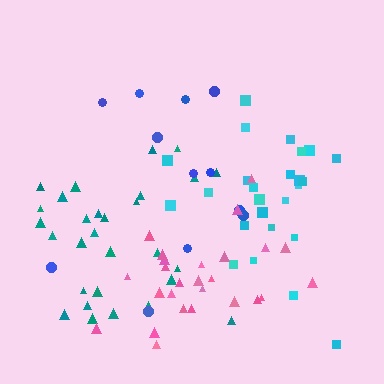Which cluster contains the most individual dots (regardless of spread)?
Teal (29).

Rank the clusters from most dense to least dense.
pink, teal, cyan, blue.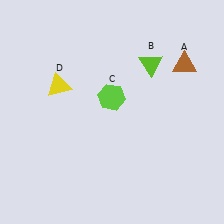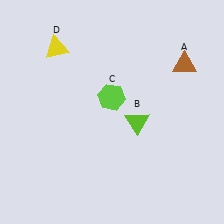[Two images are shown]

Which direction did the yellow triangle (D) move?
The yellow triangle (D) moved up.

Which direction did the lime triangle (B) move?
The lime triangle (B) moved down.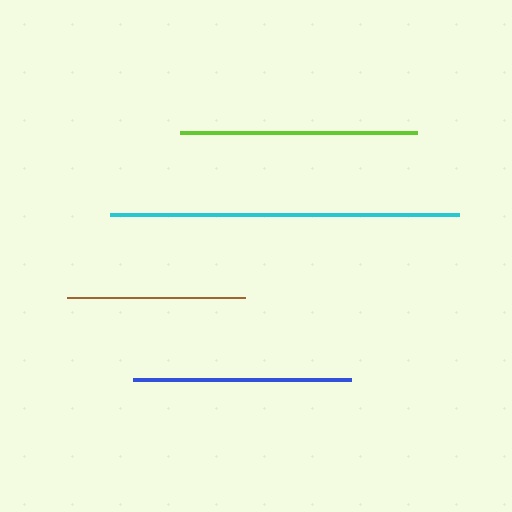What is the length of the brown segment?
The brown segment is approximately 178 pixels long.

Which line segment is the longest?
The cyan line is the longest at approximately 349 pixels.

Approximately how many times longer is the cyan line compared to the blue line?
The cyan line is approximately 1.6 times the length of the blue line.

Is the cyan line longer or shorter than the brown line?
The cyan line is longer than the brown line.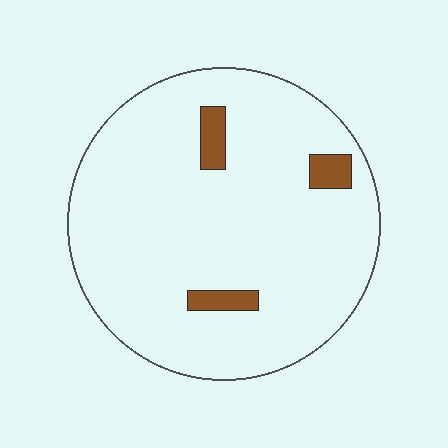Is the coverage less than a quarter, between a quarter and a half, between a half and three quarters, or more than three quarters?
Less than a quarter.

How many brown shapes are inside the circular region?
3.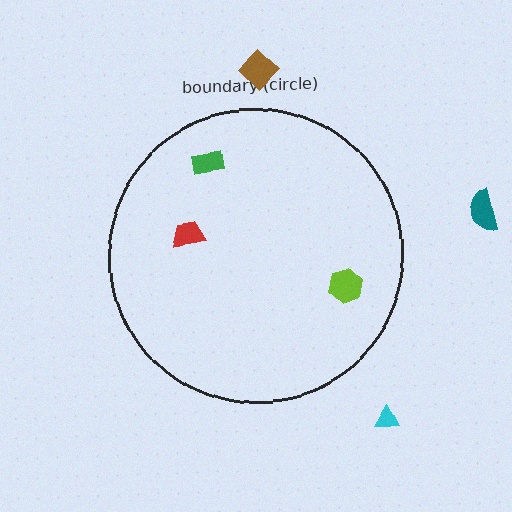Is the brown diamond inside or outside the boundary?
Outside.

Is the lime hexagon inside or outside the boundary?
Inside.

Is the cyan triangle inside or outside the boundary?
Outside.